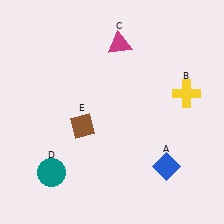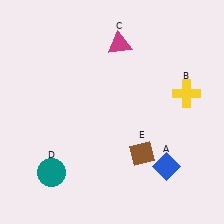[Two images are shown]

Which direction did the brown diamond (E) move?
The brown diamond (E) moved right.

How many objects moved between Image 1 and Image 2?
1 object moved between the two images.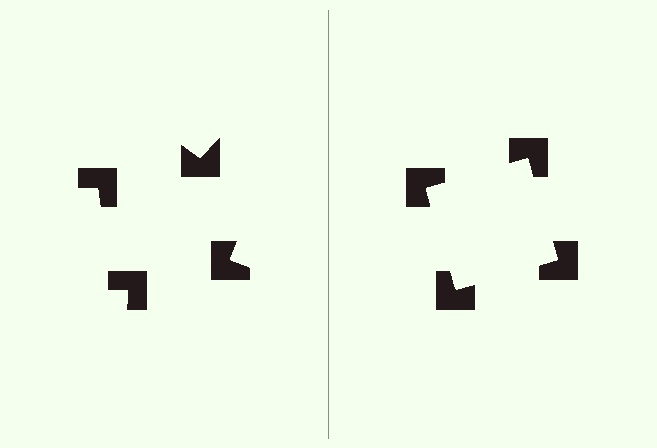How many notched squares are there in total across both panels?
8 — 4 on each side.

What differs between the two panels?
The notched squares are positioned identically on both sides; only the wedge orientations differ. On the right they align to a square; on the left they are misaligned.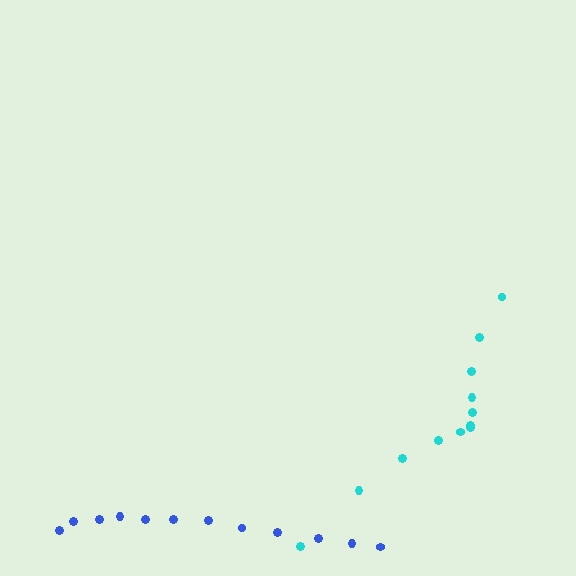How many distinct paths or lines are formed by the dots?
There are 2 distinct paths.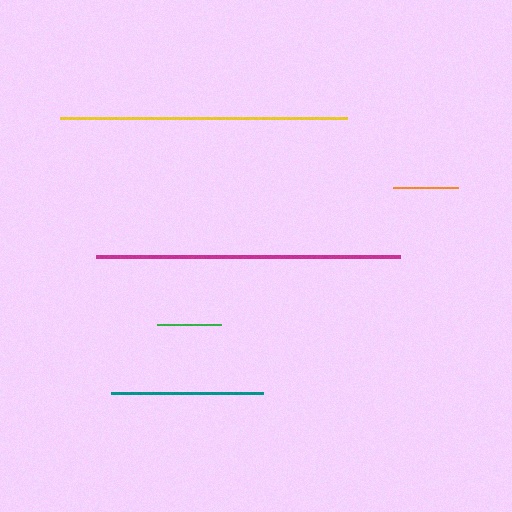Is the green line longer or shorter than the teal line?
The teal line is longer than the green line.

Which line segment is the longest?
The magenta line is the longest at approximately 304 pixels.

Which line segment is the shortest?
The green line is the shortest at approximately 64 pixels.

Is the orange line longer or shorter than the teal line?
The teal line is longer than the orange line.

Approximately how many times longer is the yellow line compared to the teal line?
The yellow line is approximately 1.9 times the length of the teal line.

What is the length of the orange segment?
The orange segment is approximately 65 pixels long.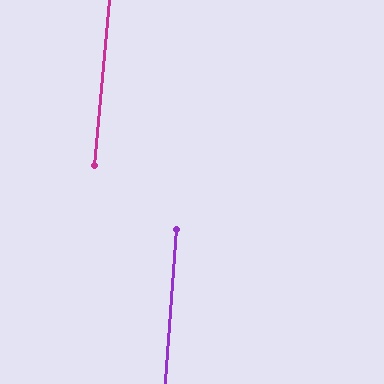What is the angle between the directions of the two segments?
Approximately 1 degree.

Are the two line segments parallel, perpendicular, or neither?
Parallel — their directions differ by only 1.0°.